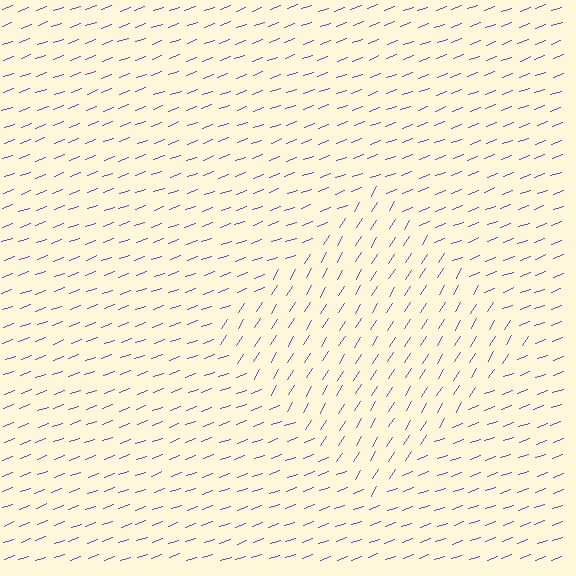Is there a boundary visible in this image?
Yes, there is a texture boundary formed by a change in line orientation.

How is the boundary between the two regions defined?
The boundary is defined purely by a change in line orientation (approximately 38 degrees difference). All lines are the same color and thickness.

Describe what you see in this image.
The image is filled with small purple line segments. A diamond region in the image has lines oriented differently from the surrounding lines, creating a visible texture boundary.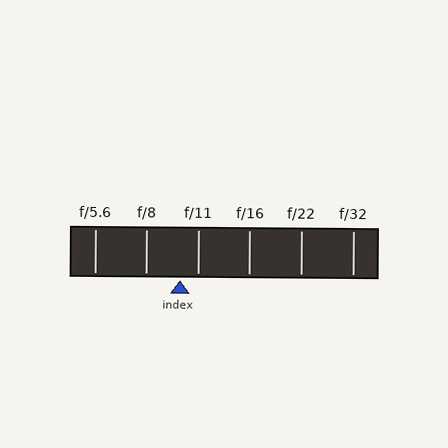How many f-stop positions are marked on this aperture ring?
There are 6 f-stop positions marked.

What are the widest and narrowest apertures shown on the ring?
The widest aperture shown is f/5.6 and the narrowest is f/32.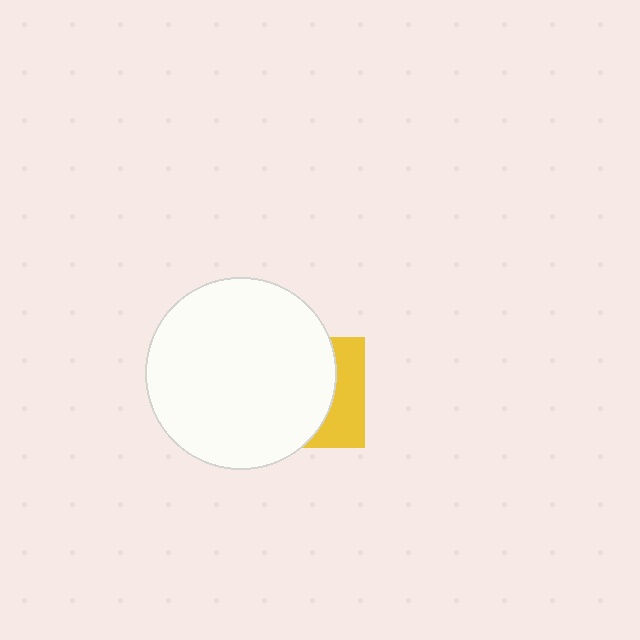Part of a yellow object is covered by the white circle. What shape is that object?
It is a square.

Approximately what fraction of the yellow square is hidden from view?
Roughly 68% of the yellow square is hidden behind the white circle.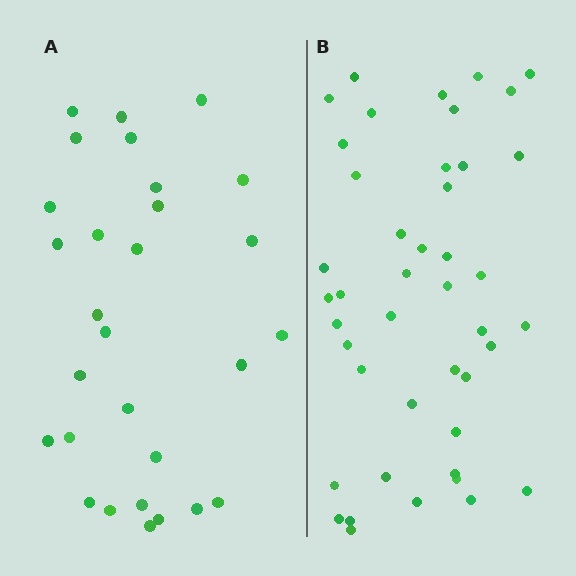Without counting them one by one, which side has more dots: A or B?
Region B (the right region) has more dots.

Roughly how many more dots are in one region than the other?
Region B has approximately 15 more dots than region A.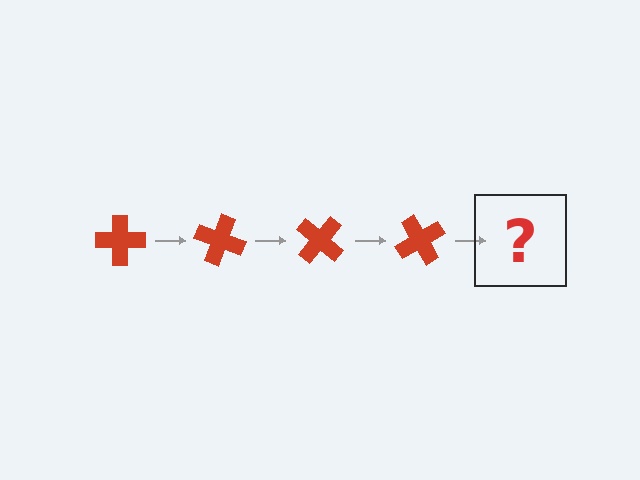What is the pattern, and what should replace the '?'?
The pattern is that the cross rotates 20 degrees each step. The '?' should be a red cross rotated 80 degrees.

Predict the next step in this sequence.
The next step is a red cross rotated 80 degrees.